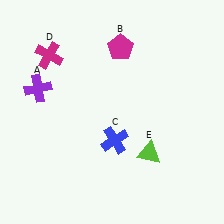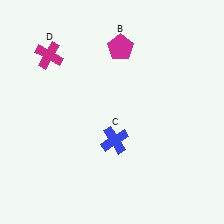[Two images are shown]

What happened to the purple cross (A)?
The purple cross (A) was removed in Image 2. It was in the top-left area of Image 1.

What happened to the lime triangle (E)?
The lime triangle (E) was removed in Image 2. It was in the bottom-right area of Image 1.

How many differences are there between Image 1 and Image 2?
There are 2 differences between the two images.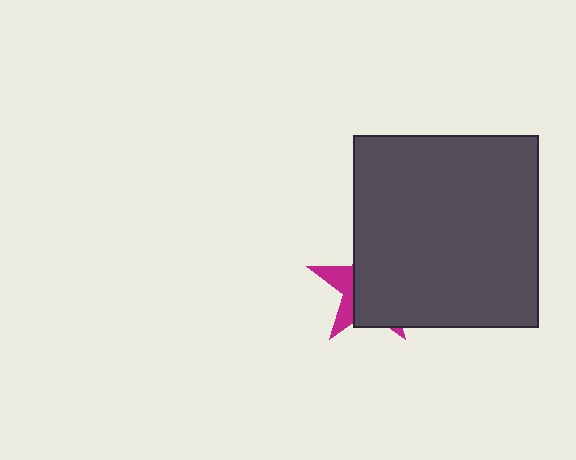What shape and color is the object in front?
The object in front is a dark gray rectangle.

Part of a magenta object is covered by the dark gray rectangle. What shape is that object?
It is a star.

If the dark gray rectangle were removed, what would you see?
You would see the complete magenta star.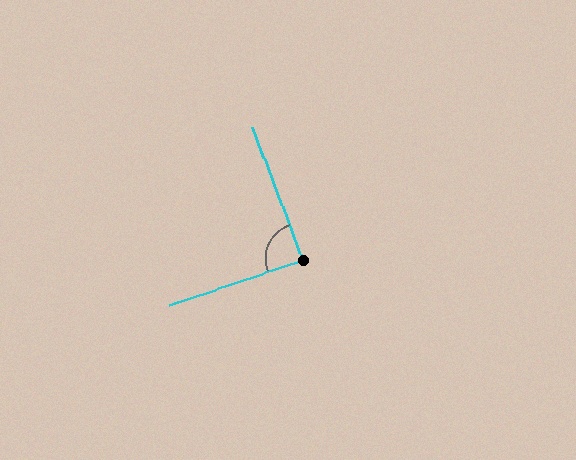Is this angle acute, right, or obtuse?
It is approximately a right angle.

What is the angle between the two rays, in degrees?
Approximately 88 degrees.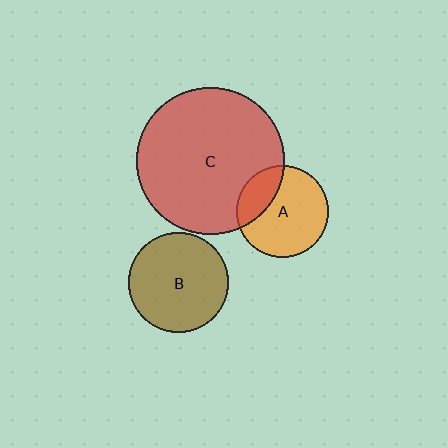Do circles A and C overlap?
Yes.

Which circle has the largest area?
Circle C (red).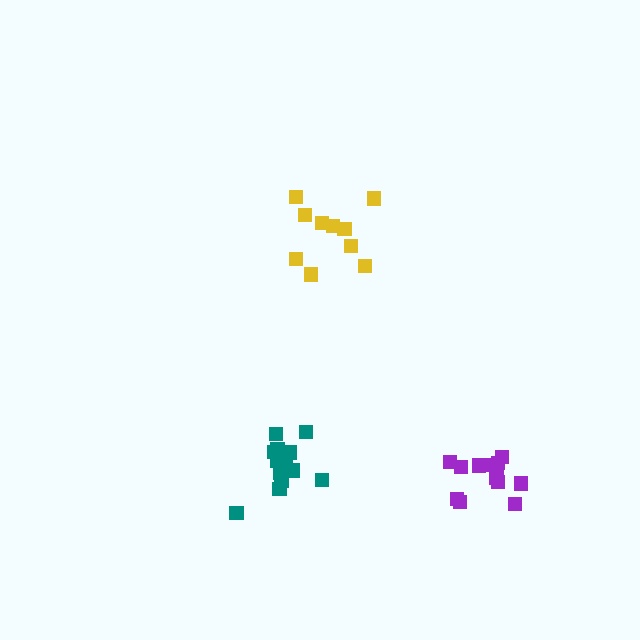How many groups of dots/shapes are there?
There are 3 groups.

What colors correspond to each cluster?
The clusters are colored: yellow, purple, teal.